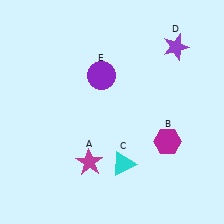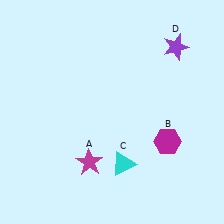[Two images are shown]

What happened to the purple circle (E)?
The purple circle (E) was removed in Image 2. It was in the top-left area of Image 1.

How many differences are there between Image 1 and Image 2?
There is 1 difference between the two images.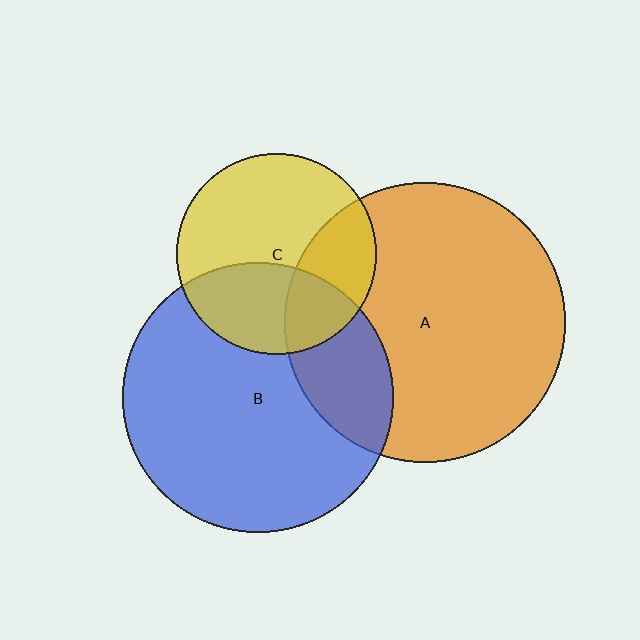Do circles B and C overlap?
Yes.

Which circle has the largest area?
Circle A (orange).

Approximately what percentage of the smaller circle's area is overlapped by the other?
Approximately 35%.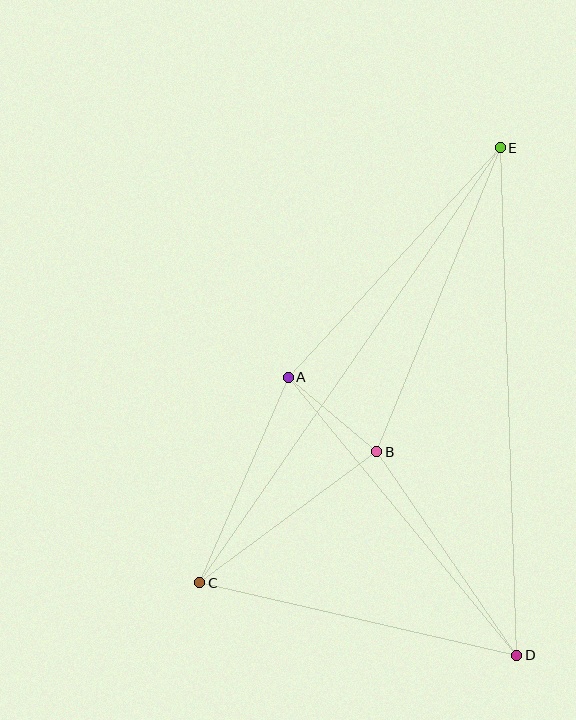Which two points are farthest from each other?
Points C and E are farthest from each other.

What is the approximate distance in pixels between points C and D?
The distance between C and D is approximately 325 pixels.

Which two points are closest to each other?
Points A and B are closest to each other.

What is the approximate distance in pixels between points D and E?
The distance between D and E is approximately 508 pixels.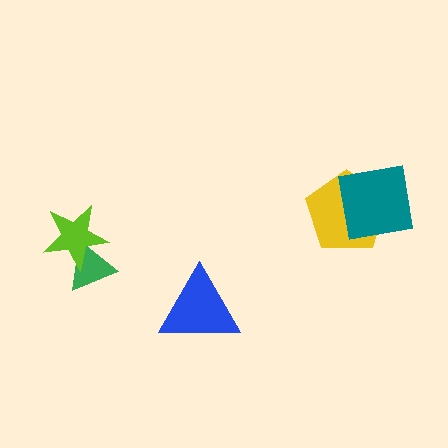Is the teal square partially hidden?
No, no other shape covers it.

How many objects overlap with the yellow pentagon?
1 object overlaps with the yellow pentagon.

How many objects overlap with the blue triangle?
0 objects overlap with the blue triangle.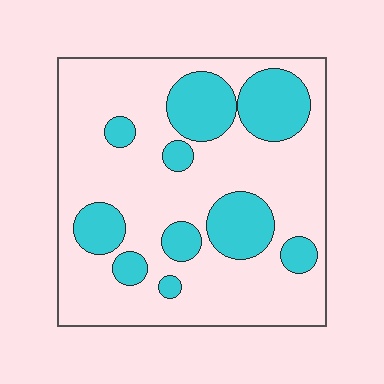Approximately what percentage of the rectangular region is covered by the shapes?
Approximately 25%.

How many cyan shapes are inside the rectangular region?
10.